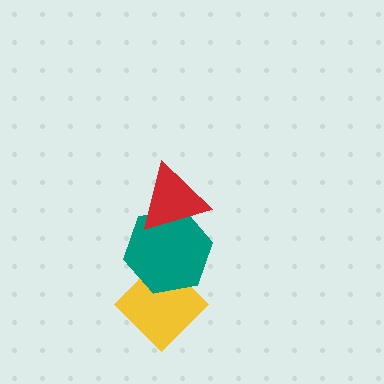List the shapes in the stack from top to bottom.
From top to bottom: the red triangle, the teal hexagon, the yellow diamond.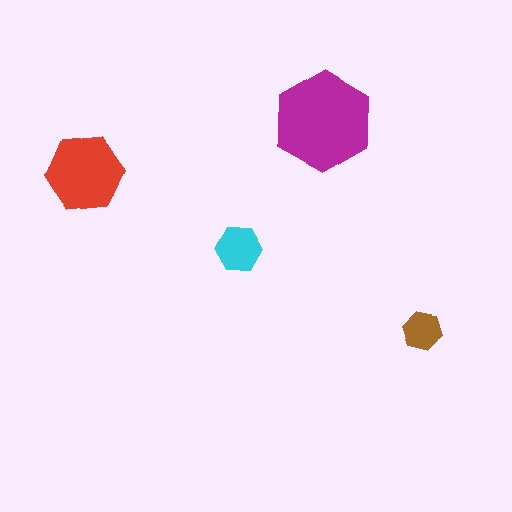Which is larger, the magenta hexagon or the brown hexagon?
The magenta one.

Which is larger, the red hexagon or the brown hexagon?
The red one.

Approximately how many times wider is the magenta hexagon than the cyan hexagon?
About 2 times wider.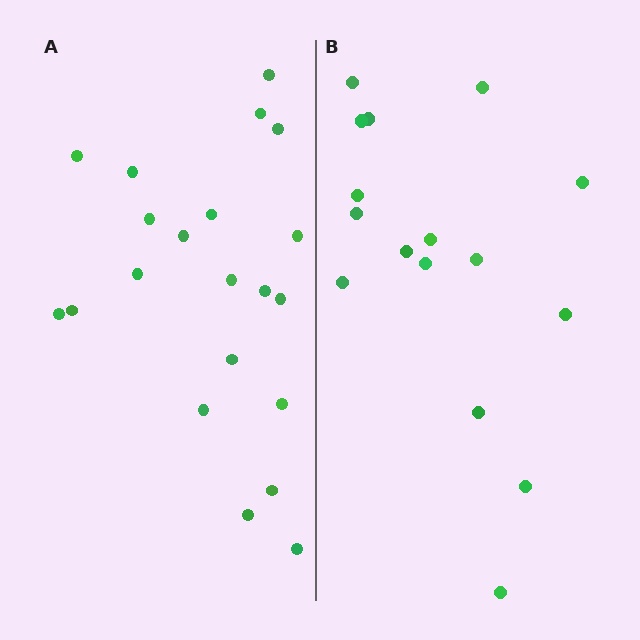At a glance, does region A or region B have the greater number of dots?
Region A (the left region) has more dots.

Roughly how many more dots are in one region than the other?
Region A has about 5 more dots than region B.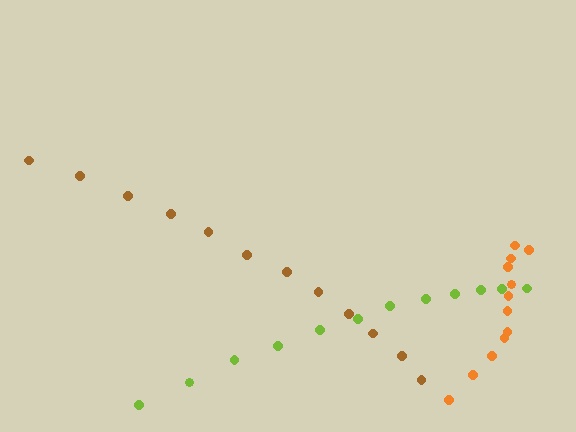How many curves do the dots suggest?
There are 3 distinct paths.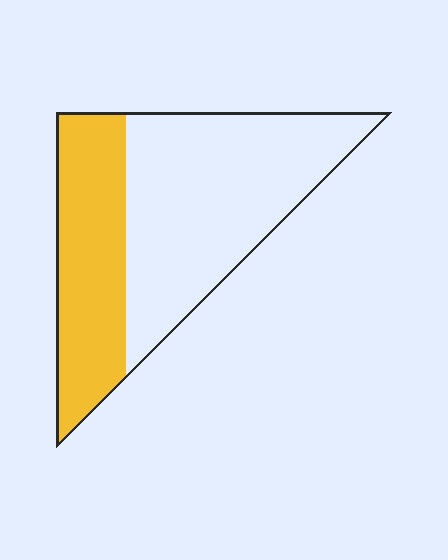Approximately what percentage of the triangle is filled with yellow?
Approximately 35%.